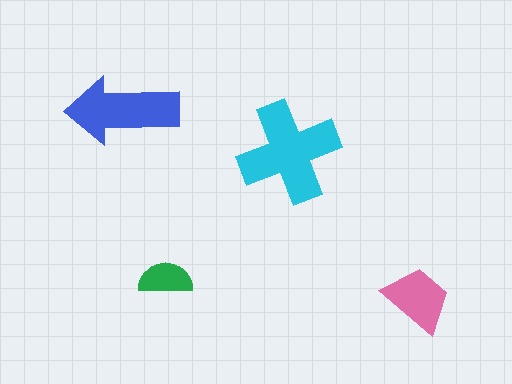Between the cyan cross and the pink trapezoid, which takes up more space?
The cyan cross.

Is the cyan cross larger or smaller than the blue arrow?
Larger.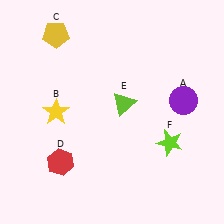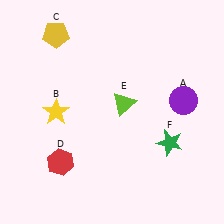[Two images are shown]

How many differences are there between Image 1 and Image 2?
There is 1 difference between the two images.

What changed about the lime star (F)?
In Image 1, F is lime. In Image 2, it changed to green.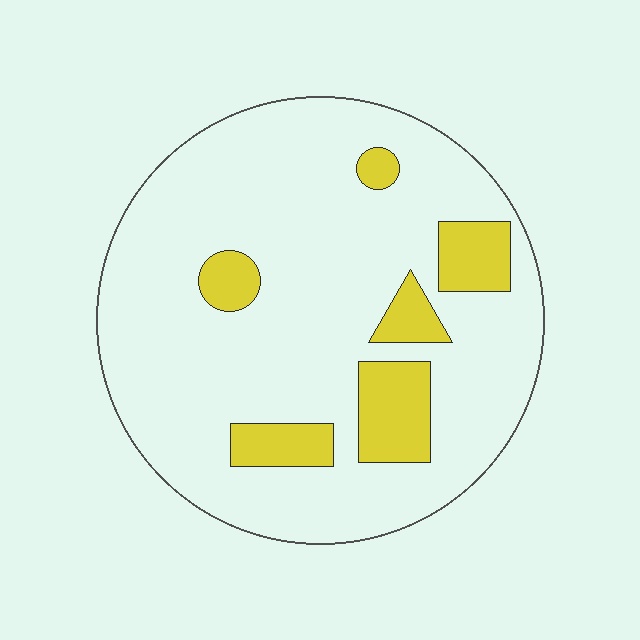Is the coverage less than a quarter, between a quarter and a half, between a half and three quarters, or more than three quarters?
Less than a quarter.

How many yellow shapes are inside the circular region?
6.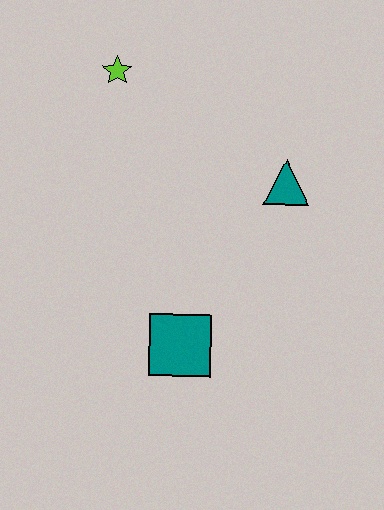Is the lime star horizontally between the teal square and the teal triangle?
No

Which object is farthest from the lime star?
The teal square is farthest from the lime star.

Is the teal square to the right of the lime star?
Yes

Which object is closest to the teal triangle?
The teal square is closest to the teal triangle.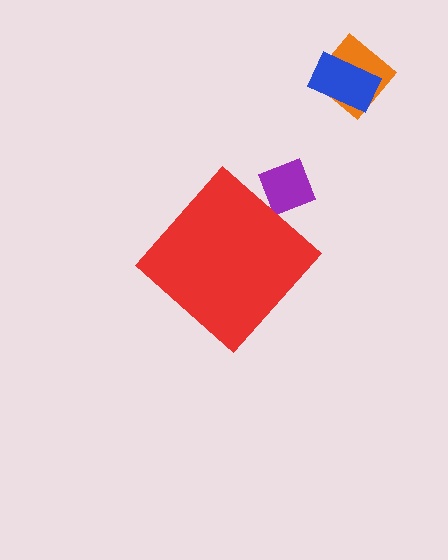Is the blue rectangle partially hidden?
No, the blue rectangle is fully visible.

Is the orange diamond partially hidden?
No, the orange diamond is fully visible.